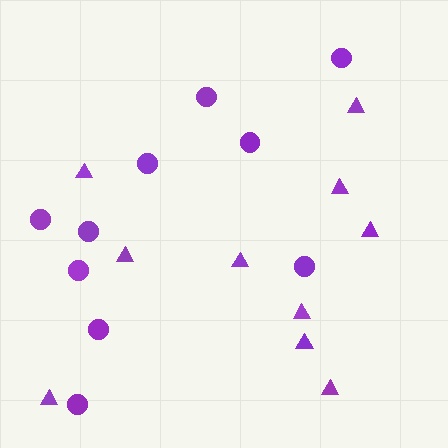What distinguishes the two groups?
There are 2 groups: one group of triangles (10) and one group of circles (10).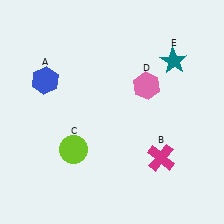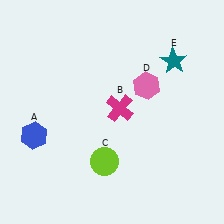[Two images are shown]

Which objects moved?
The objects that moved are: the blue hexagon (A), the magenta cross (B), the lime circle (C).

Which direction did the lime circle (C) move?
The lime circle (C) moved right.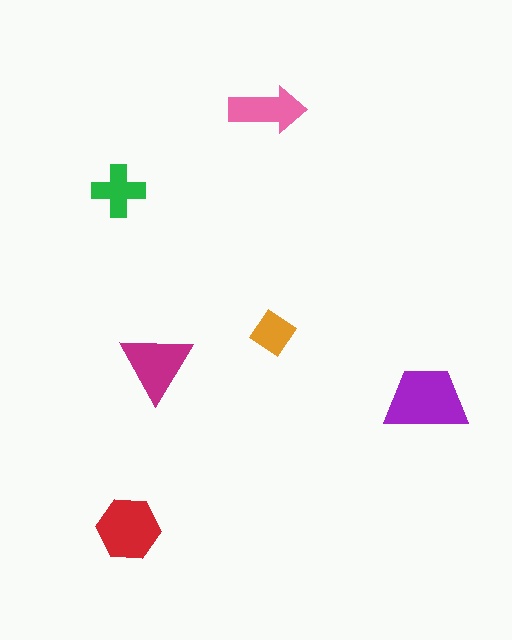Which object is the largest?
The purple trapezoid.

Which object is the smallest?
The orange diamond.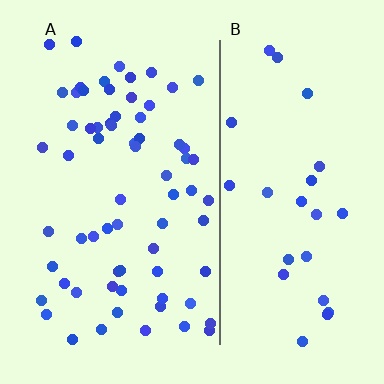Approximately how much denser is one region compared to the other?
Approximately 2.5× — region A over region B.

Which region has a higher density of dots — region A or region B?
A (the left).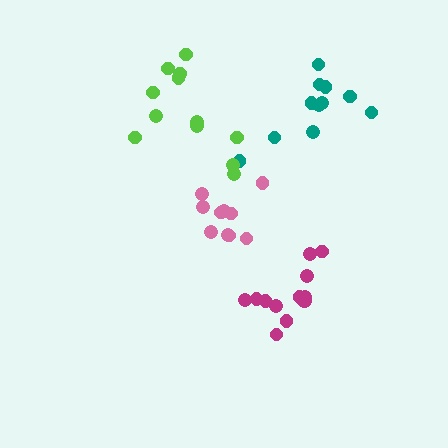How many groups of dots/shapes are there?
There are 4 groups.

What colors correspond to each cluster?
The clusters are colored: pink, teal, lime, magenta.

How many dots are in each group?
Group 1: 10 dots, Group 2: 11 dots, Group 3: 13 dots, Group 4: 13 dots (47 total).